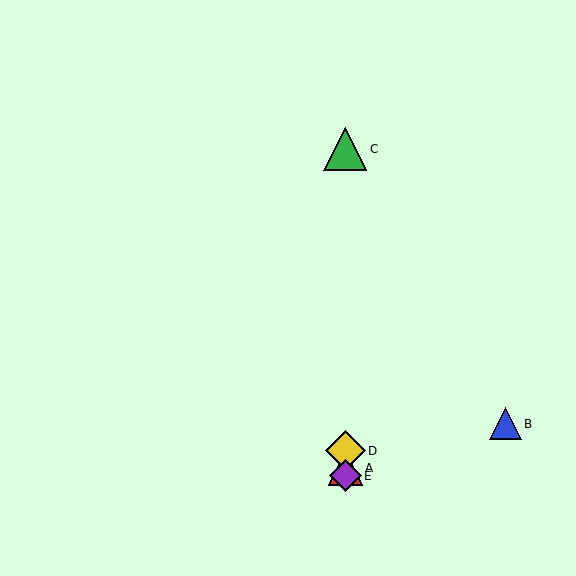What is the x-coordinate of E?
Object E is at x≈345.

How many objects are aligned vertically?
4 objects (A, C, D, E) are aligned vertically.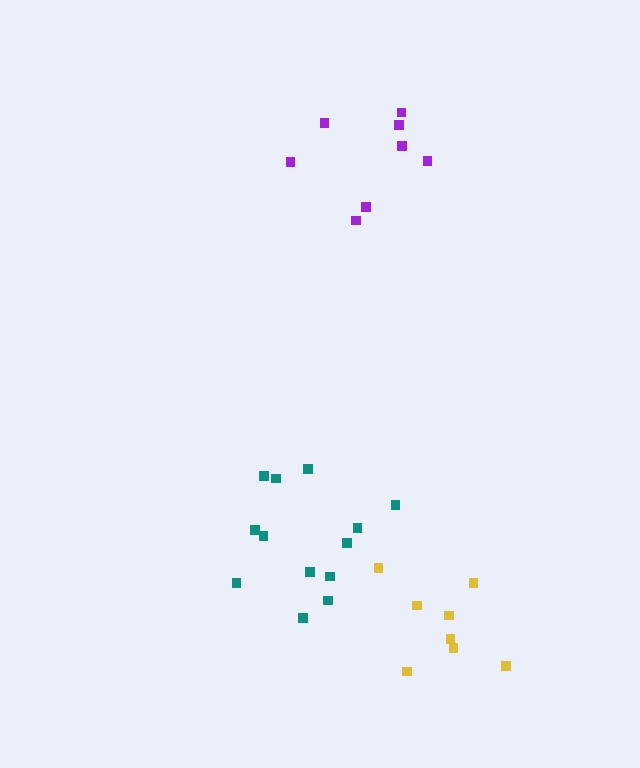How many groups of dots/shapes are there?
There are 3 groups.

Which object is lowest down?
The yellow cluster is bottommost.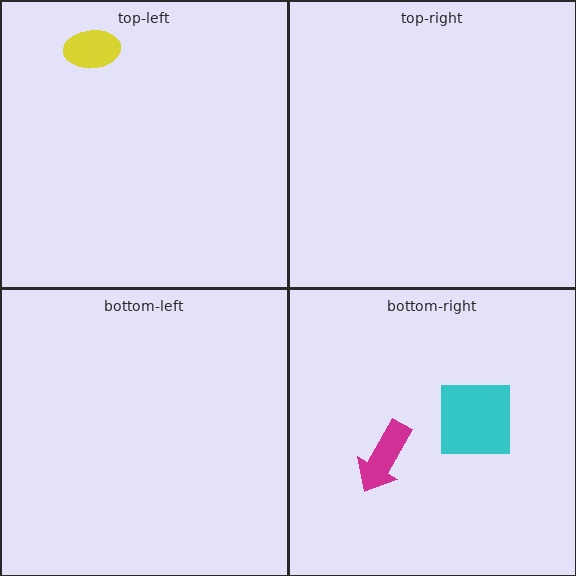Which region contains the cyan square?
The bottom-right region.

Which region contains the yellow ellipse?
The top-left region.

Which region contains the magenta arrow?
The bottom-right region.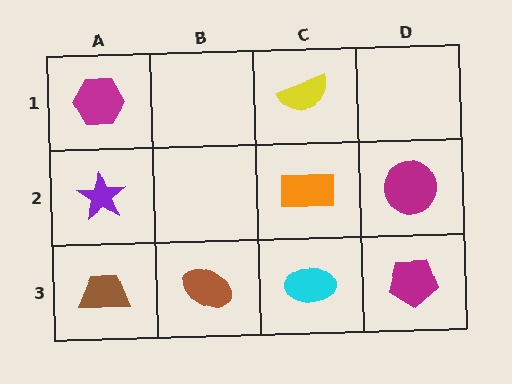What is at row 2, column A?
A purple star.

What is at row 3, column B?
A brown ellipse.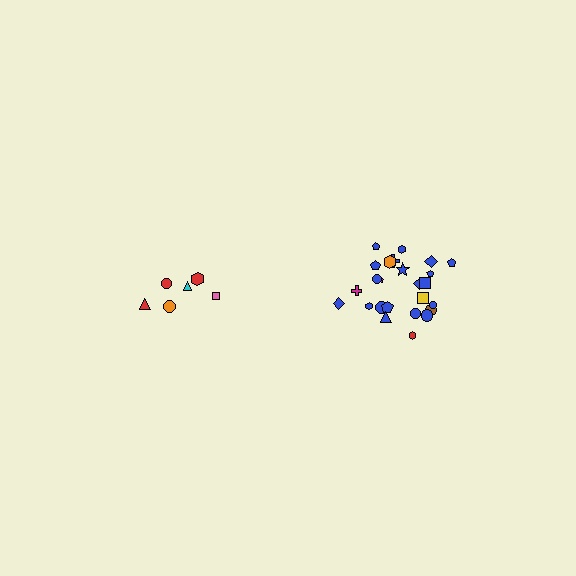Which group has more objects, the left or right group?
The right group.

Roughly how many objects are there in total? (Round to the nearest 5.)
Roughly 30 objects in total.